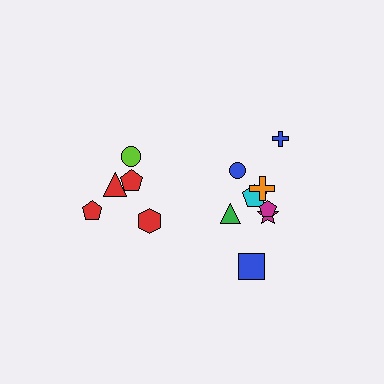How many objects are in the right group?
There are 8 objects.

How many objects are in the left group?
There are 5 objects.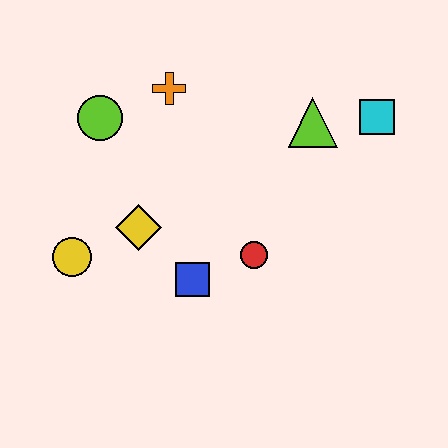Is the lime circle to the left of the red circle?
Yes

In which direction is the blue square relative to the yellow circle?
The blue square is to the right of the yellow circle.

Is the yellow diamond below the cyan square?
Yes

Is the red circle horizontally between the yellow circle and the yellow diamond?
No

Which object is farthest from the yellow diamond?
The cyan square is farthest from the yellow diamond.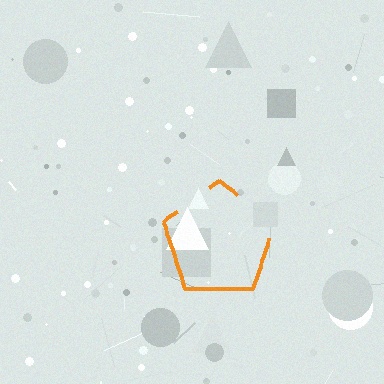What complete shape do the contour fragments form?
The contour fragments form a pentagon.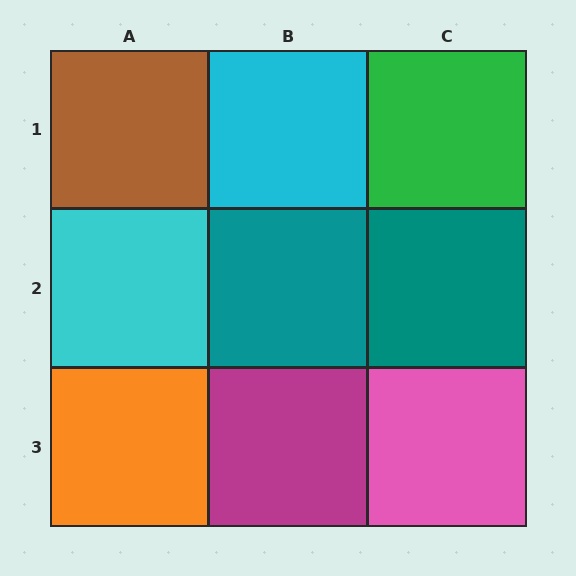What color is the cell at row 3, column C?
Pink.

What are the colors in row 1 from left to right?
Brown, cyan, green.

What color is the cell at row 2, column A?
Cyan.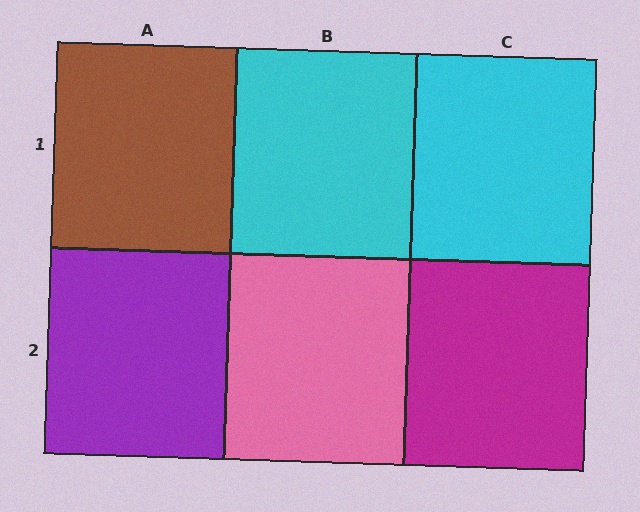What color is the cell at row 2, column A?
Purple.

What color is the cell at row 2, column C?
Magenta.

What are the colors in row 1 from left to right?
Brown, cyan, cyan.